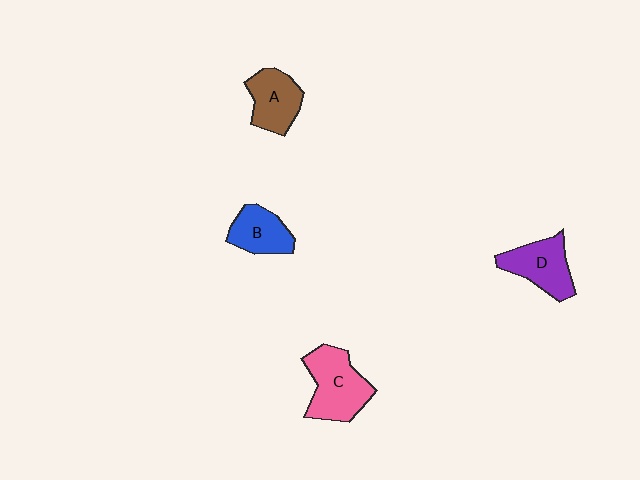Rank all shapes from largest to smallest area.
From largest to smallest: C (pink), D (purple), A (brown), B (blue).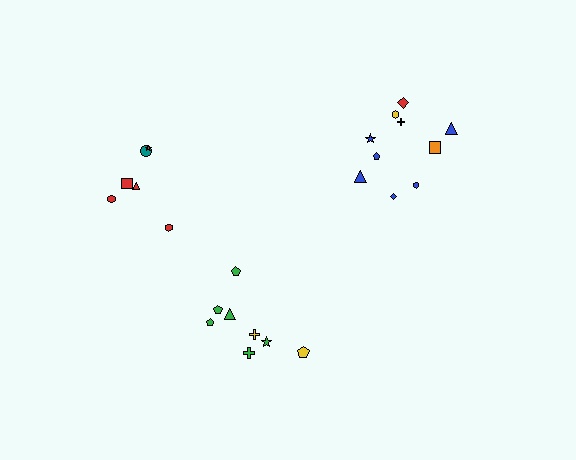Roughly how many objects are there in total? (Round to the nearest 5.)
Roughly 25 objects in total.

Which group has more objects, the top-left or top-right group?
The top-right group.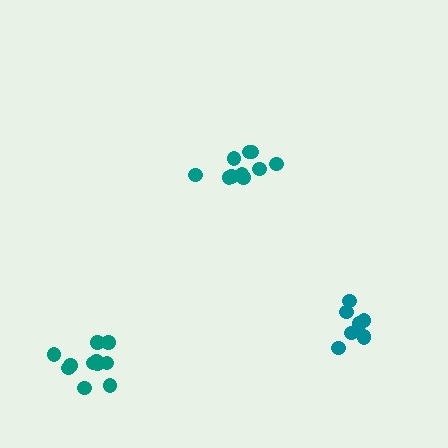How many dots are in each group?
Group 1: 10 dots, Group 2: 11 dots, Group 3: 8 dots (29 total).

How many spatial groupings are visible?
There are 3 spatial groupings.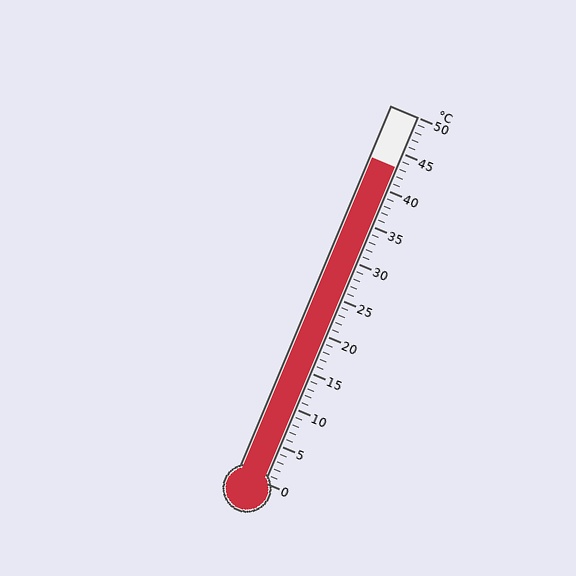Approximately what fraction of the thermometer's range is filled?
The thermometer is filled to approximately 85% of its range.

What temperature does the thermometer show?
The thermometer shows approximately 43°C.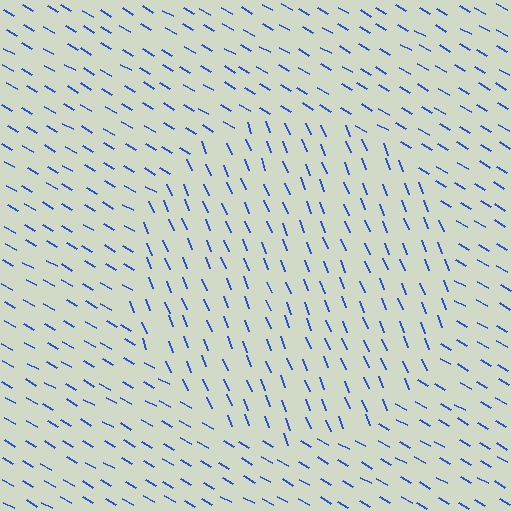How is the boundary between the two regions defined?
The boundary is defined purely by a change in line orientation (approximately 38 degrees difference). All lines are the same color and thickness.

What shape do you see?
I see a circle.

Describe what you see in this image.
The image is filled with small blue line segments. A circle region in the image has lines oriented differently from the surrounding lines, creating a visible texture boundary.